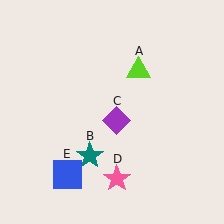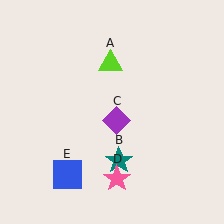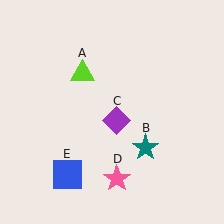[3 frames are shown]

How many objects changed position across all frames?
2 objects changed position: lime triangle (object A), teal star (object B).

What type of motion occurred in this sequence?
The lime triangle (object A), teal star (object B) rotated counterclockwise around the center of the scene.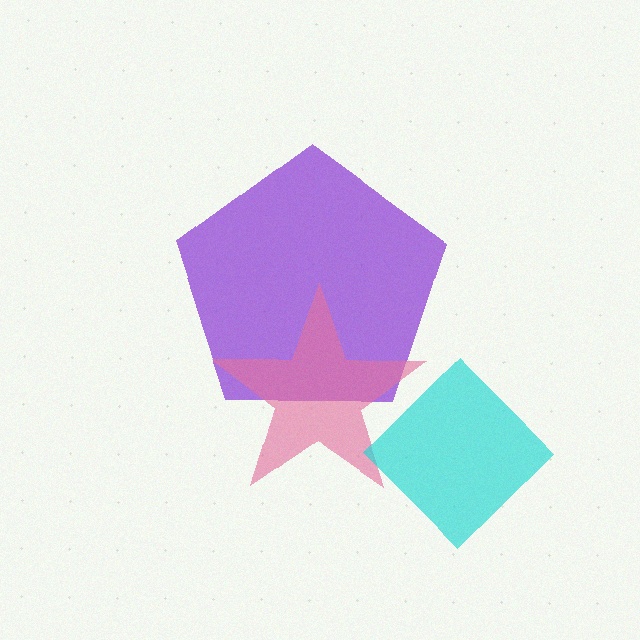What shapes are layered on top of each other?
The layered shapes are: a purple pentagon, a pink star, a cyan diamond.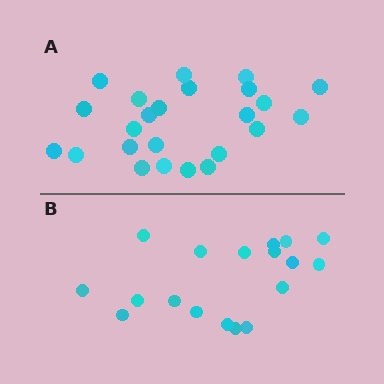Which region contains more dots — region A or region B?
Region A (the top region) has more dots.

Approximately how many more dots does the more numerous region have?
Region A has about 6 more dots than region B.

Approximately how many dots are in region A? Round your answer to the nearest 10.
About 20 dots. (The exact count is 24, which rounds to 20.)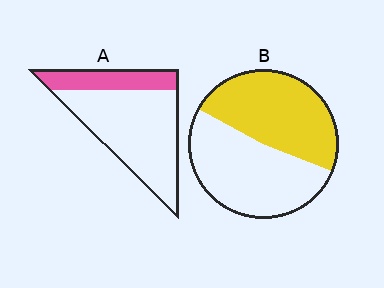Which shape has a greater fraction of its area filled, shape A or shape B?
Shape B.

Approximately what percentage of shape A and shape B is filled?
A is approximately 25% and B is approximately 50%.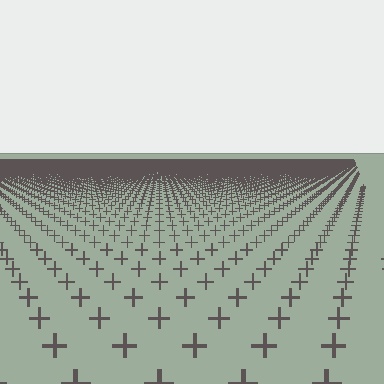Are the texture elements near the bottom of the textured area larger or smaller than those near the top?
Larger. Near the bottom, elements are closer to the viewer and appear at a bigger on-screen size.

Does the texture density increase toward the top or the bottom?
Density increases toward the top.